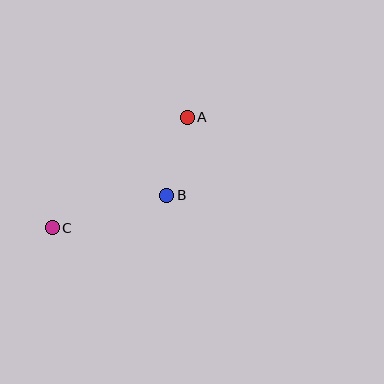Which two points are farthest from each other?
Points A and C are farthest from each other.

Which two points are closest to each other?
Points A and B are closest to each other.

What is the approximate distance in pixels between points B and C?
The distance between B and C is approximately 119 pixels.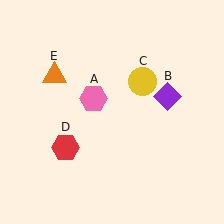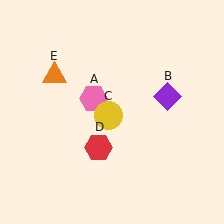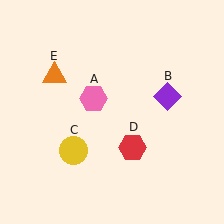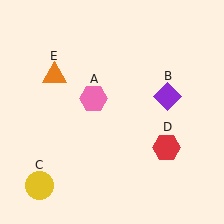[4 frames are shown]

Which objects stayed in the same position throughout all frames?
Pink hexagon (object A) and purple diamond (object B) and orange triangle (object E) remained stationary.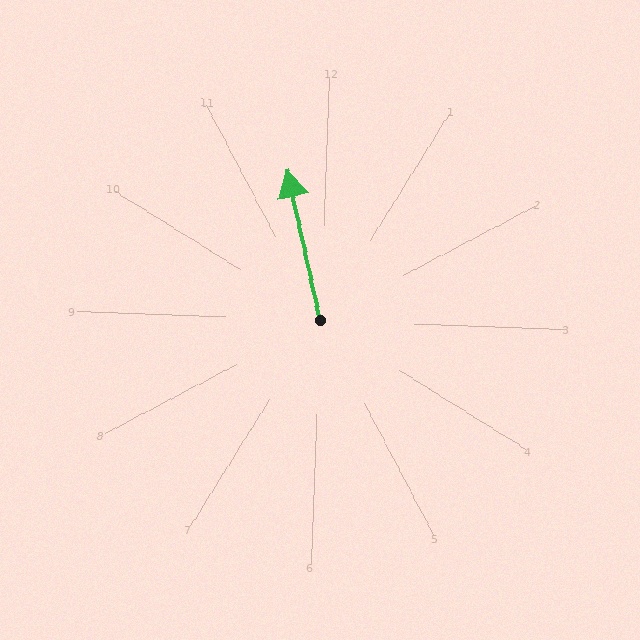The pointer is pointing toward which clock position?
Roughly 12 o'clock.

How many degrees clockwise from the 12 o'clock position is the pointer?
Approximately 346 degrees.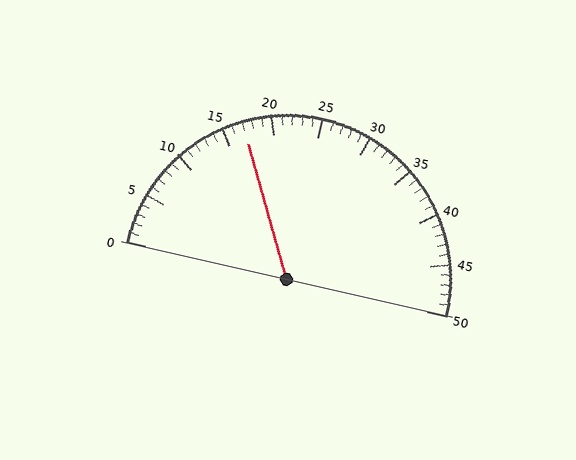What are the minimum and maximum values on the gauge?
The gauge ranges from 0 to 50.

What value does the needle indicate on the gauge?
The needle indicates approximately 17.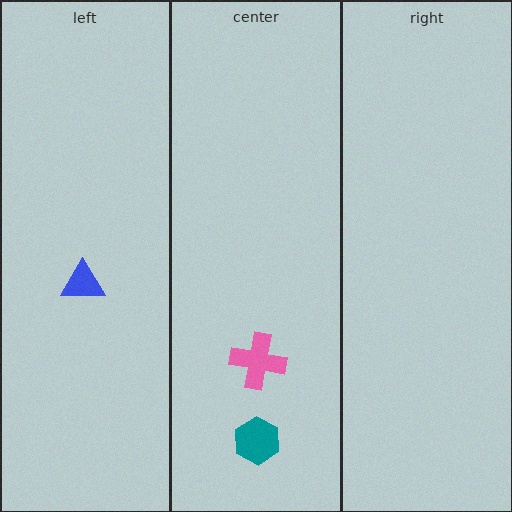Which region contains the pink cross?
The center region.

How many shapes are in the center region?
2.